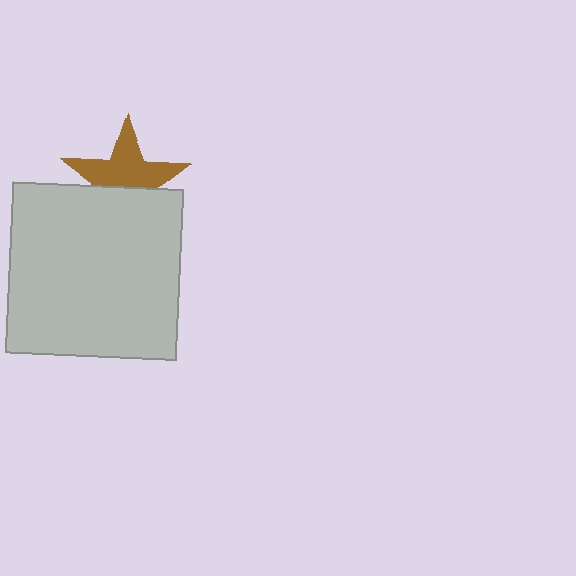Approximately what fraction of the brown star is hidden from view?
Roughly 41% of the brown star is hidden behind the light gray square.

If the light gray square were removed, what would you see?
You would see the complete brown star.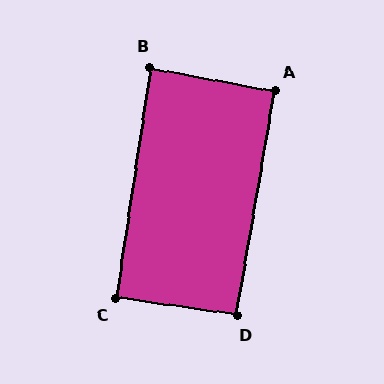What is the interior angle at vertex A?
Approximately 91 degrees (approximately right).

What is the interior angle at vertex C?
Approximately 89 degrees (approximately right).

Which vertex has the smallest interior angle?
B, at approximately 88 degrees.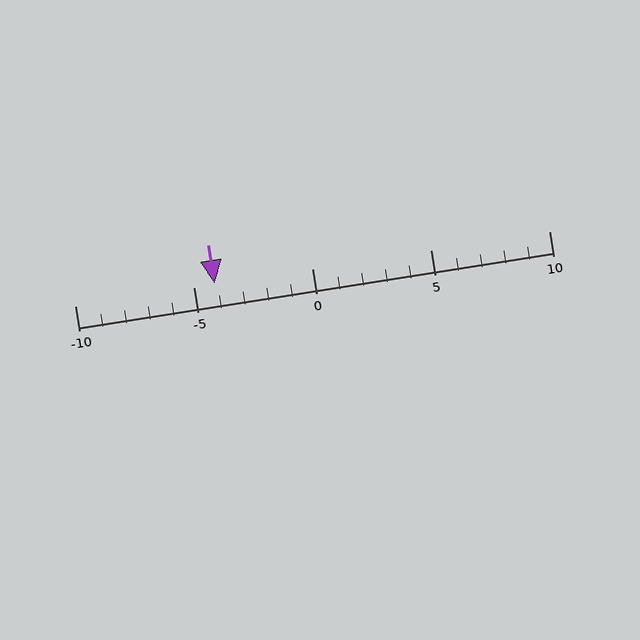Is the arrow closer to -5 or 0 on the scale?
The arrow is closer to -5.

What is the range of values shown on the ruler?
The ruler shows values from -10 to 10.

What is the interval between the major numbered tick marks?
The major tick marks are spaced 5 units apart.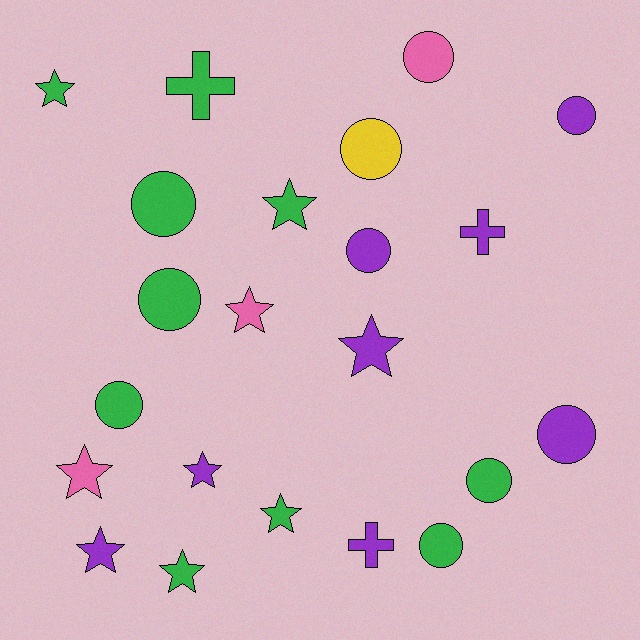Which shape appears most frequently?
Circle, with 10 objects.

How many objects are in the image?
There are 22 objects.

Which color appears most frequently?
Green, with 10 objects.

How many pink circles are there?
There is 1 pink circle.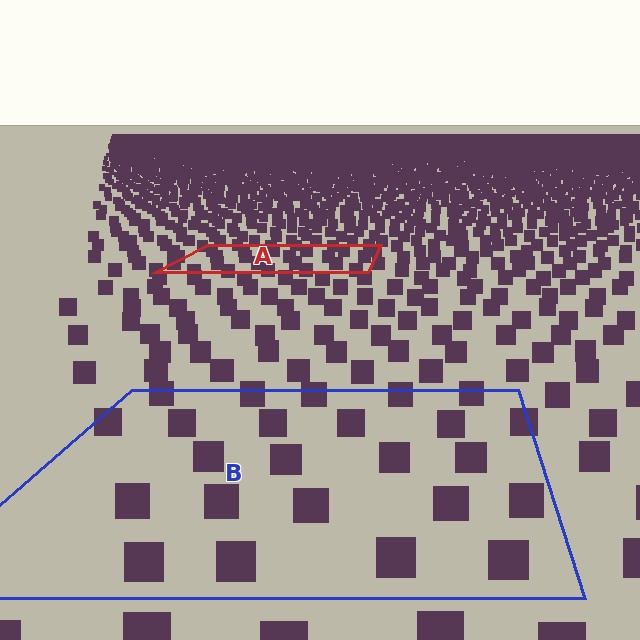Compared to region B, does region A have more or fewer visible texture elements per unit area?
Region A has more texture elements per unit area — they are packed more densely because it is farther away.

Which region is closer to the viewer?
Region B is closer. The texture elements there are larger and more spread out.